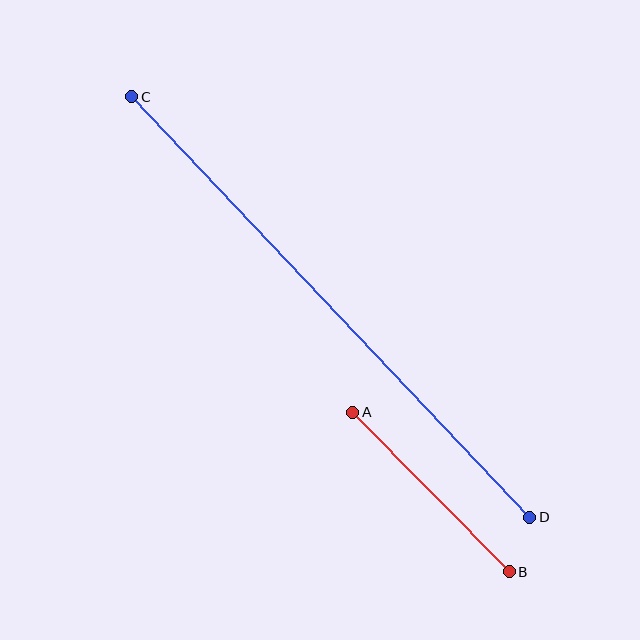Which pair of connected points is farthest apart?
Points C and D are farthest apart.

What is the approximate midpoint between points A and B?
The midpoint is at approximately (431, 492) pixels.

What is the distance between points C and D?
The distance is approximately 579 pixels.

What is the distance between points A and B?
The distance is approximately 223 pixels.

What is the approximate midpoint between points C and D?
The midpoint is at approximately (331, 307) pixels.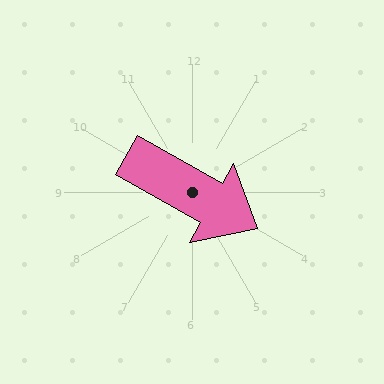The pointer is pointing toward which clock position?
Roughly 4 o'clock.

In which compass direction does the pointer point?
Southeast.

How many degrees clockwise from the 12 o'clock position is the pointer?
Approximately 119 degrees.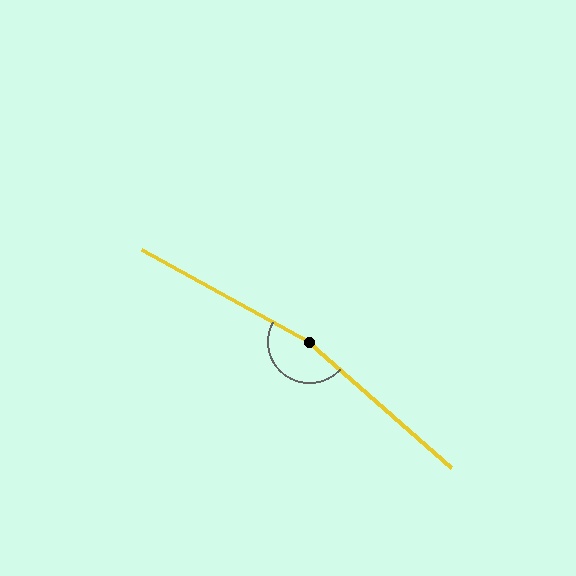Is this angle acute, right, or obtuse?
It is obtuse.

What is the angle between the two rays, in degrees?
Approximately 167 degrees.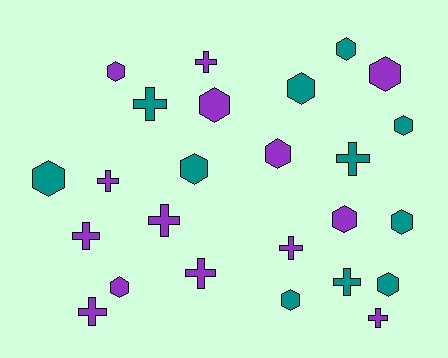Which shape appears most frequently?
Hexagon, with 14 objects.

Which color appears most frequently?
Purple, with 14 objects.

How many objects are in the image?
There are 25 objects.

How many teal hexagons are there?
There are 8 teal hexagons.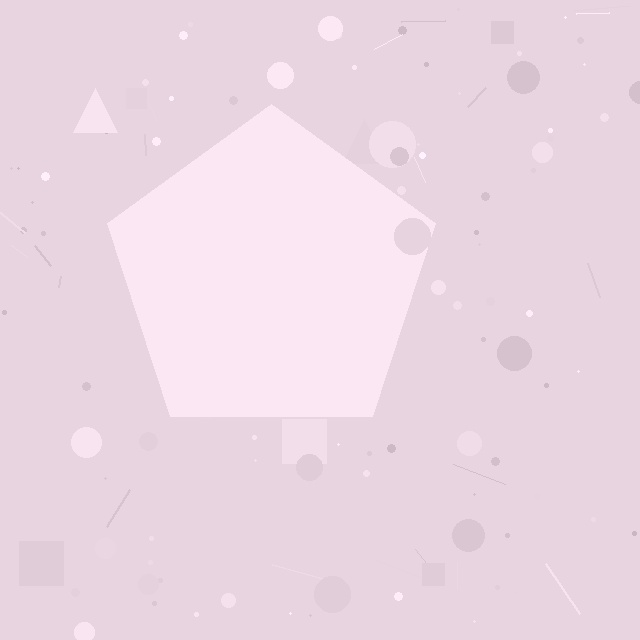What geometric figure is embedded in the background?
A pentagon is embedded in the background.